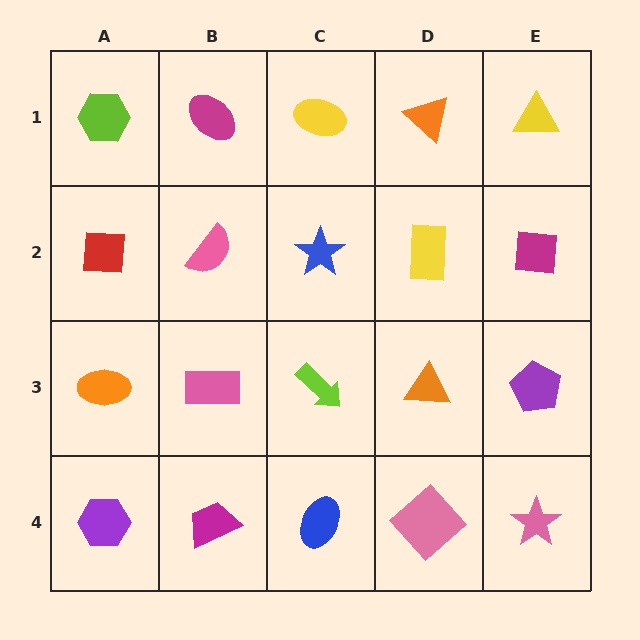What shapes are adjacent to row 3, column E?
A magenta square (row 2, column E), a pink star (row 4, column E), an orange triangle (row 3, column D).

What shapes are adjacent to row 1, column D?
A yellow rectangle (row 2, column D), a yellow ellipse (row 1, column C), a yellow triangle (row 1, column E).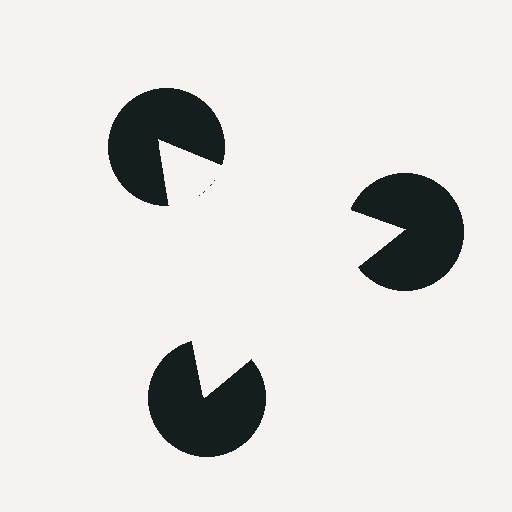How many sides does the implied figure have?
3 sides.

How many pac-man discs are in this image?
There are 3 — one at each vertex of the illusory triangle.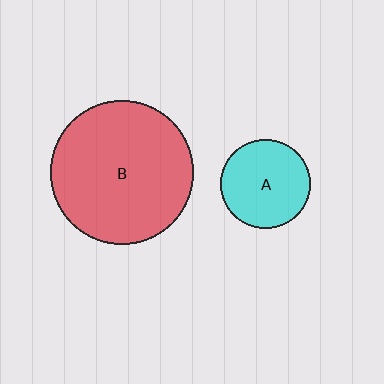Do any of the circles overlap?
No, none of the circles overlap.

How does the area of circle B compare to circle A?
Approximately 2.6 times.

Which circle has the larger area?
Circle B (red).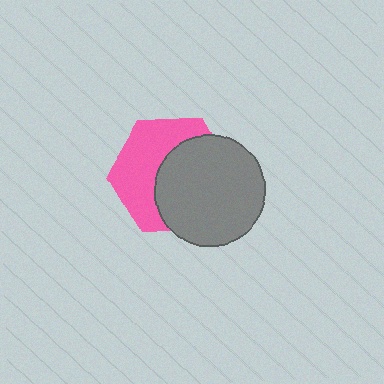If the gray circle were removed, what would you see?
You would see the complete pink hexagon.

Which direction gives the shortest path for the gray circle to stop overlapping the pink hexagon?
Moving toward the lower-right gives the shortest separation.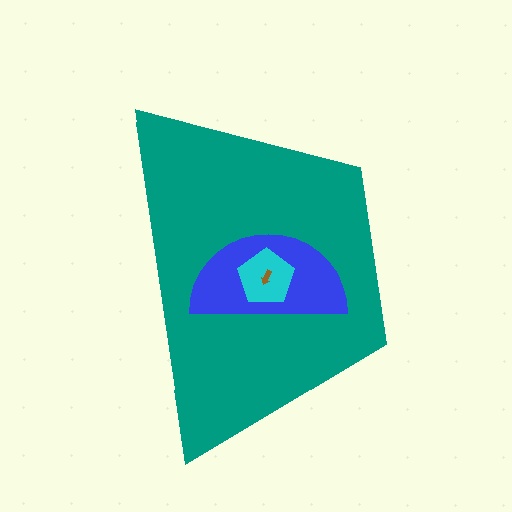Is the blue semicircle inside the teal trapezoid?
Yes.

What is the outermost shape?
The teal trapezoid.